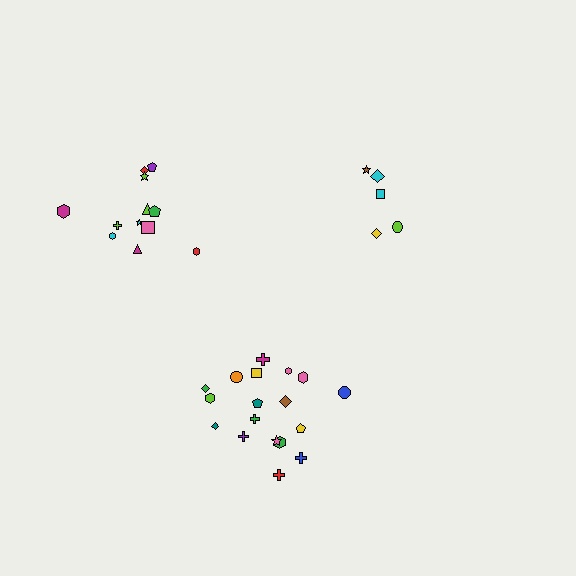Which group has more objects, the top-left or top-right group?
The top-left group.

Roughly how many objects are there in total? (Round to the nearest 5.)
Roughly 35 objects in total.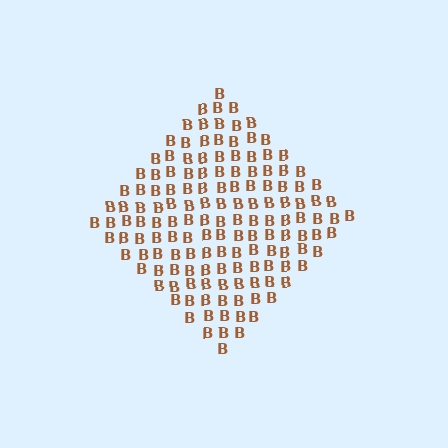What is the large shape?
The large shape is a diamond.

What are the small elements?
The small elements are letter B's.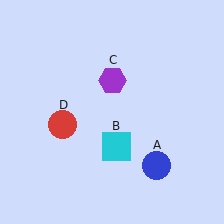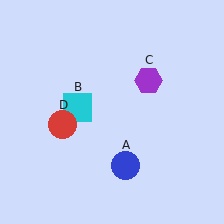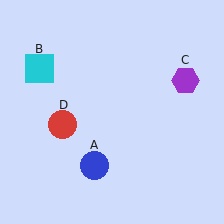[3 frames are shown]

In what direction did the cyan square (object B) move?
The cyan square (object B) moved up and to the left.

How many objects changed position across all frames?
3 objects changed position: blue circle (object A), cyan square (object B), purple hexagon (object C).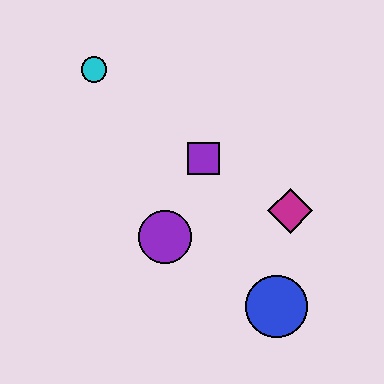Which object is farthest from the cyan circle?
The blue circle is farthest from the cyan circle.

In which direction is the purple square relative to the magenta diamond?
The purple square is to the left of the magenta diamond.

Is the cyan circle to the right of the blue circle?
No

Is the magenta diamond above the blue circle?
Yes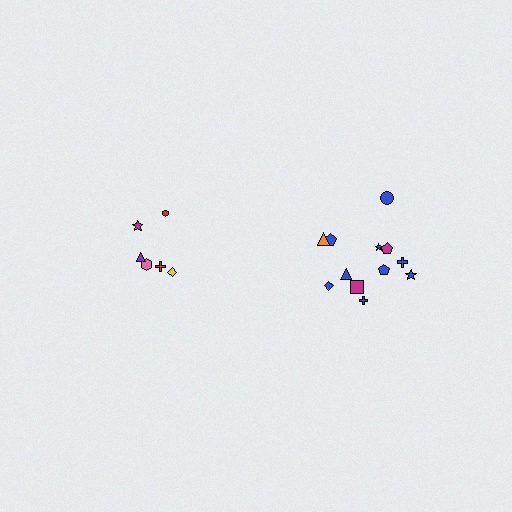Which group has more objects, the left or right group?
The right group.